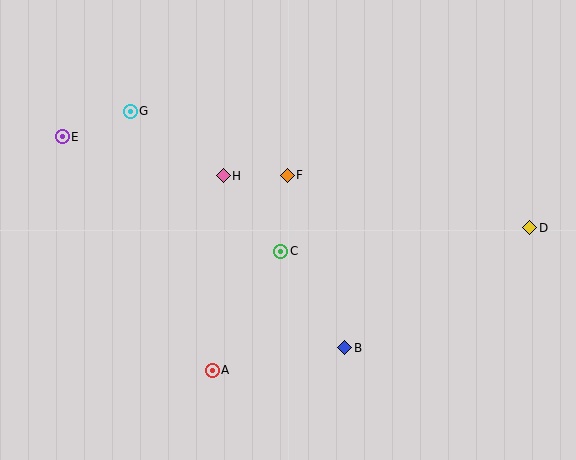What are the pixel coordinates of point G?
Point G is at (130, 111).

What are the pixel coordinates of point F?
Point F is at (287, 175).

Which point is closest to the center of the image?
Point C at (281, 251) is closest to the center.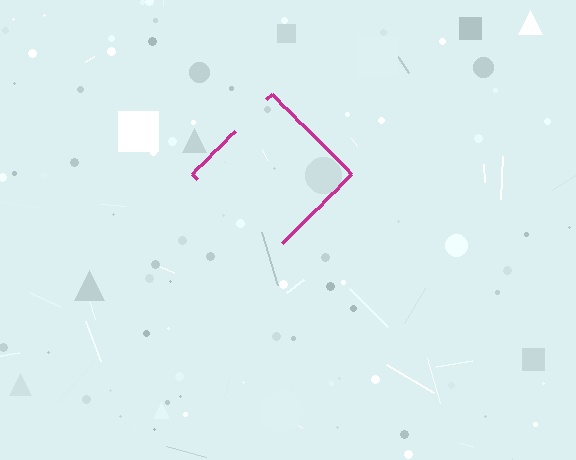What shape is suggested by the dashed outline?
The dashed outline suggests a diamond.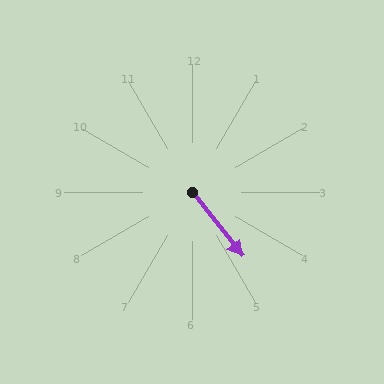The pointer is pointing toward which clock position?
Roughly 5 o'clock.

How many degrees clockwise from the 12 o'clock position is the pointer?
Approximately 142 degrees.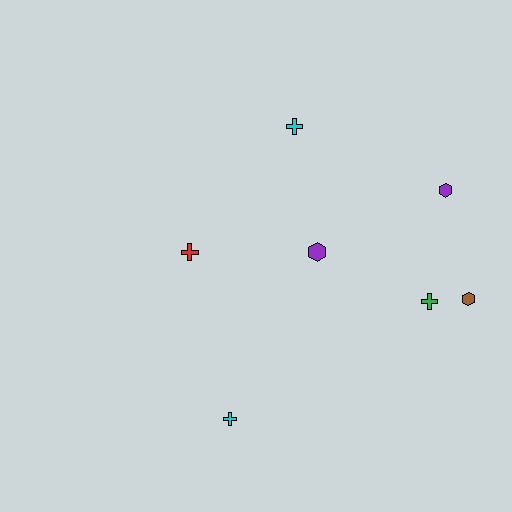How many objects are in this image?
There are 7 objects.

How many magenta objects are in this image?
There are no magenta objects.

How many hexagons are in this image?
There are 3 hexagons.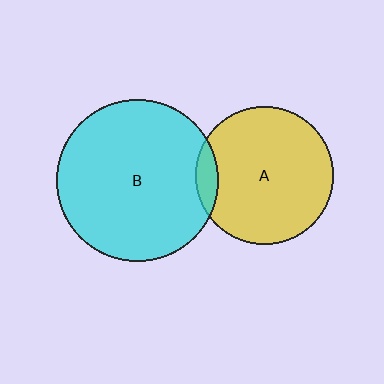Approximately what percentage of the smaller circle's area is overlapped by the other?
Approximately 10%.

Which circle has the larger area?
Circle B (cyan).